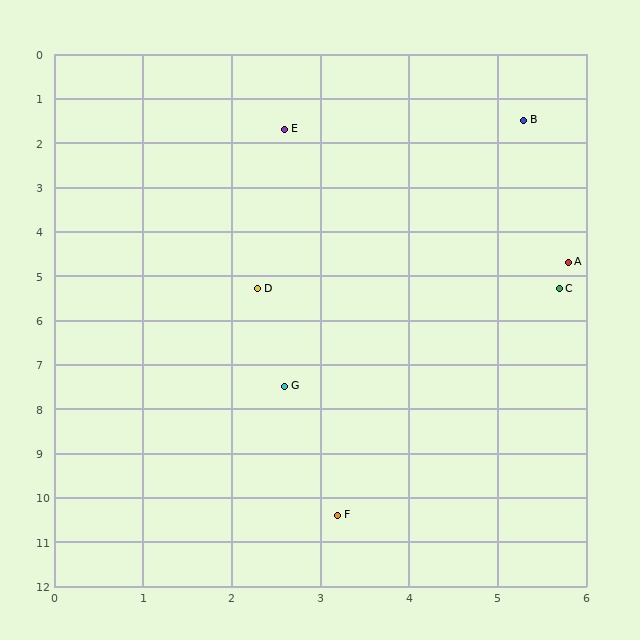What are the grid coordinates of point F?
Point F is at approximately (3.2, 10.4).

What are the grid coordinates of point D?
Point D is at approximately (2.3, 5.3).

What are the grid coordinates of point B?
Point B is at approximately (5.3, 1.5).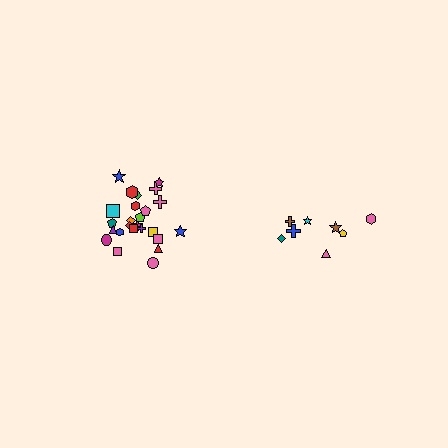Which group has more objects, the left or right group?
The left group.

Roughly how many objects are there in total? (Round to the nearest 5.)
Roughly 35 objects in total.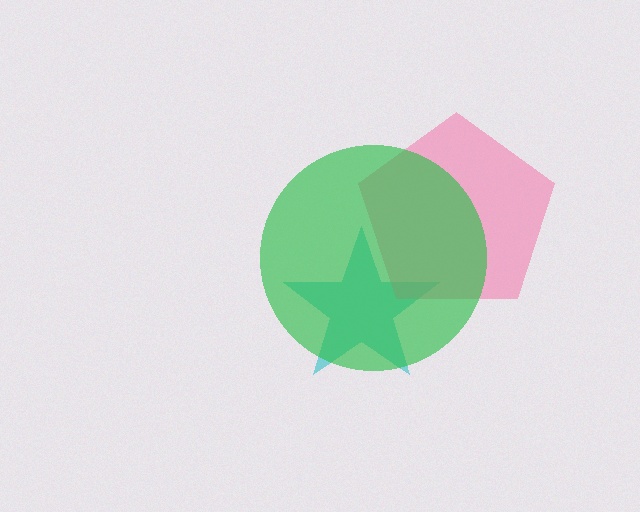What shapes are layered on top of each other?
The layered shapes are: a cyan star, a pink pentagon, a green circle.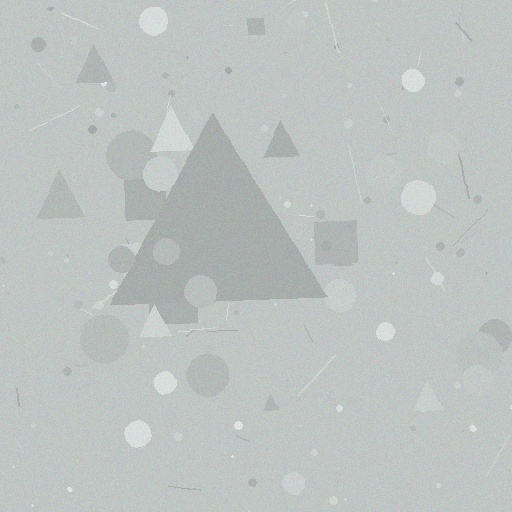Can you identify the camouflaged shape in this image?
The camouflaged shape is a triangle.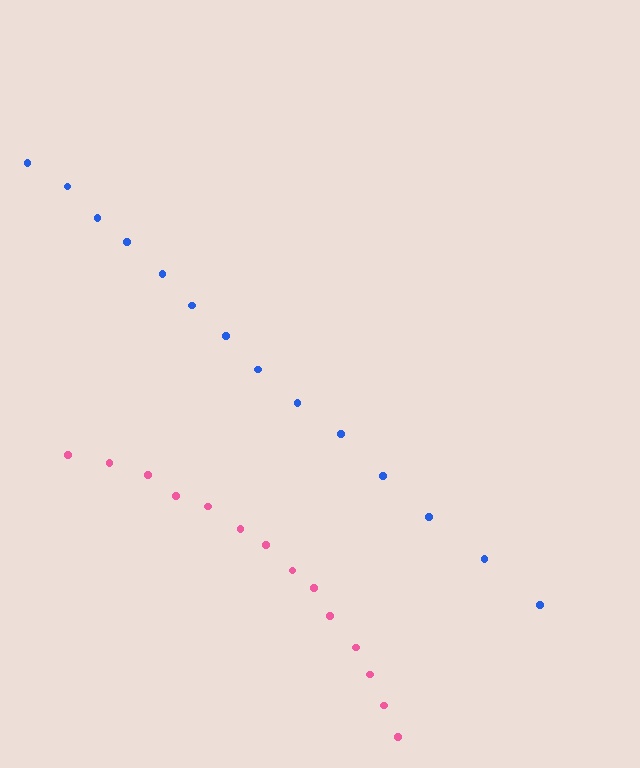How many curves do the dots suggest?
There are 2 distinct paths.